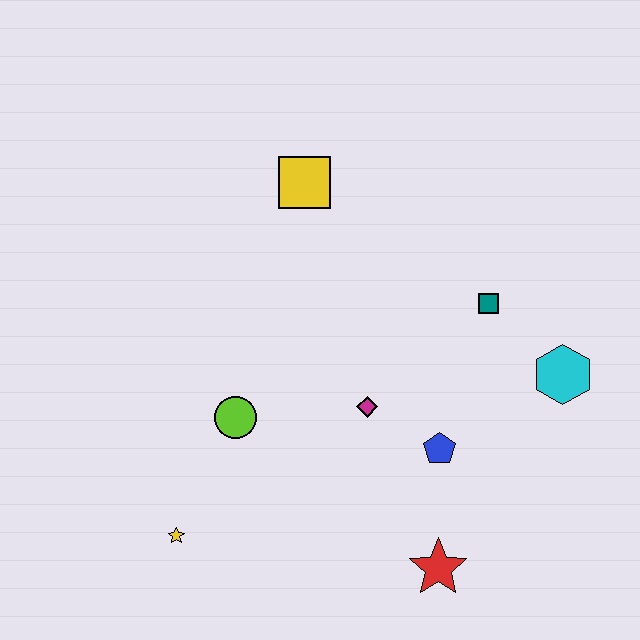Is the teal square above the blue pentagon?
Yes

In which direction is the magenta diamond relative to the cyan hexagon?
The magenta diamond is to the left of the cyan hexagon.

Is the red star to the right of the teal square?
No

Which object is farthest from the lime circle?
The cyan hexagon is farthest from the lime circle.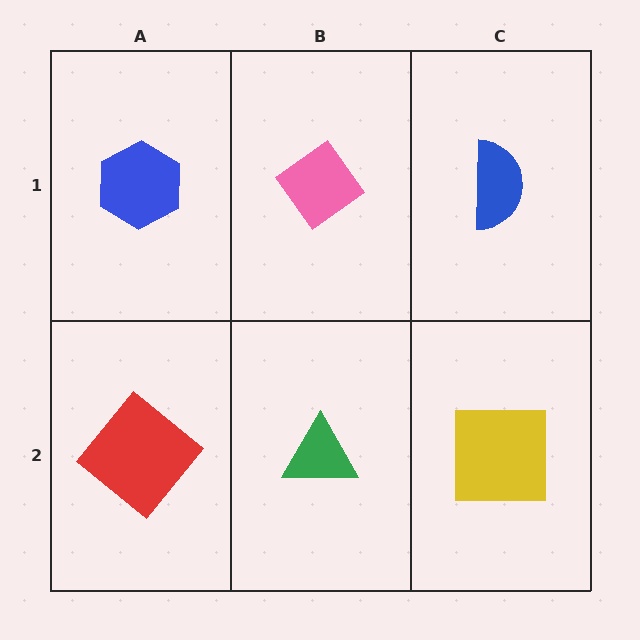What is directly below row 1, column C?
A yellow square.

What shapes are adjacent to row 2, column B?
A pink diamond (row 1, column B), a red diamond (row 2, column A), a yellow square (row 2, column C).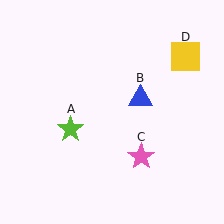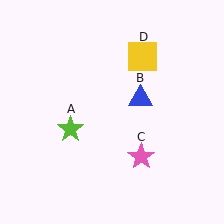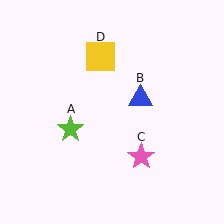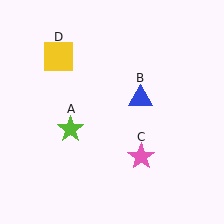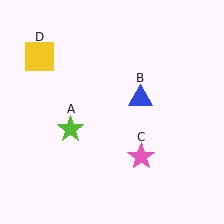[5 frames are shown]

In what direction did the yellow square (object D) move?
The yellow square (object D) moved left.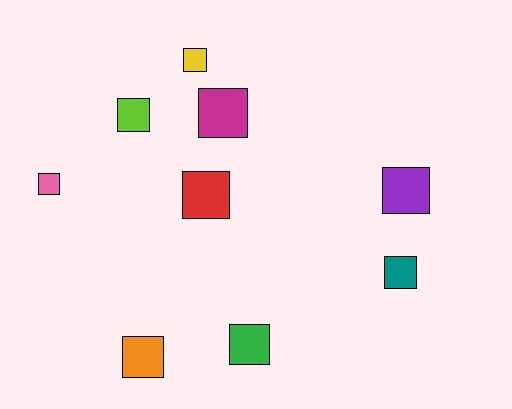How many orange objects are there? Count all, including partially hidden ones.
There is 1 orange object.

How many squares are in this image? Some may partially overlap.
There are 9 squares.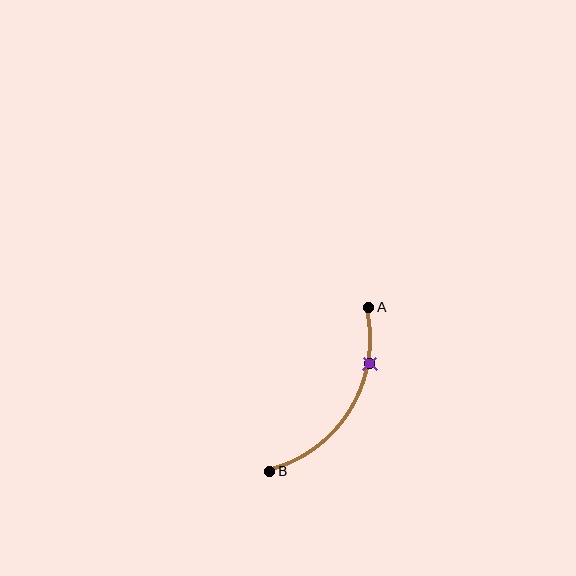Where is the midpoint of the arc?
The arc midpoint is the point on the curve farthest from the straight line joining A and B. It sits to the right of that line.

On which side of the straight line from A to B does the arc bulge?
The arc bulges to the right of the straight line connecting A and B.